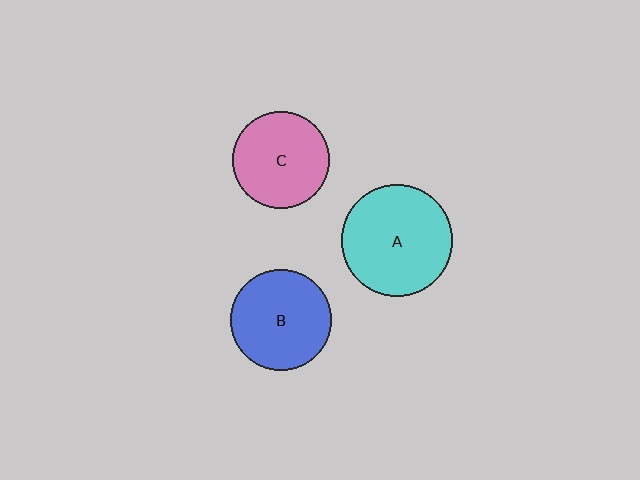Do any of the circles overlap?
No, none of the circles overlap.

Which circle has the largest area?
Circle A (cyan).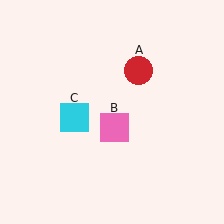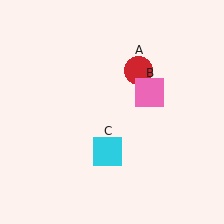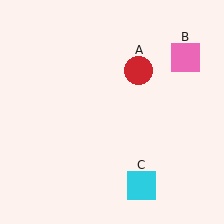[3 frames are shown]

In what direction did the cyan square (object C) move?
The cyan square (object C) moved down and to the right.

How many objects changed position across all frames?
2 objects changed position: pink square (object B), cyan square (object C).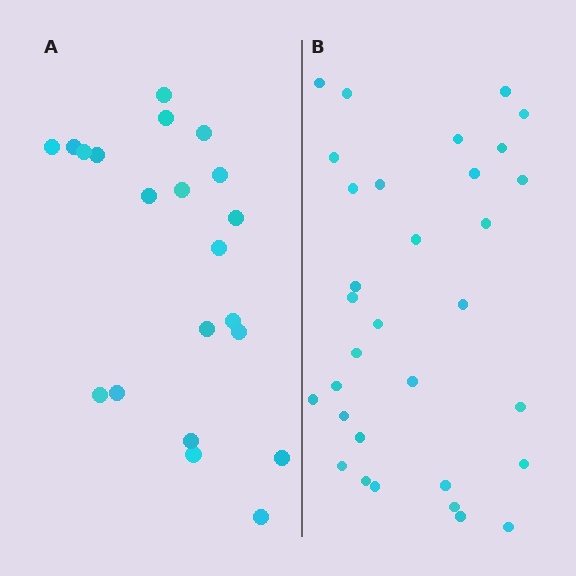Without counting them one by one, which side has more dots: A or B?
Region B (the right region) has more dots.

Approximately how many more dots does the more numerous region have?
Region B has roughly 12 or so more dots than region A.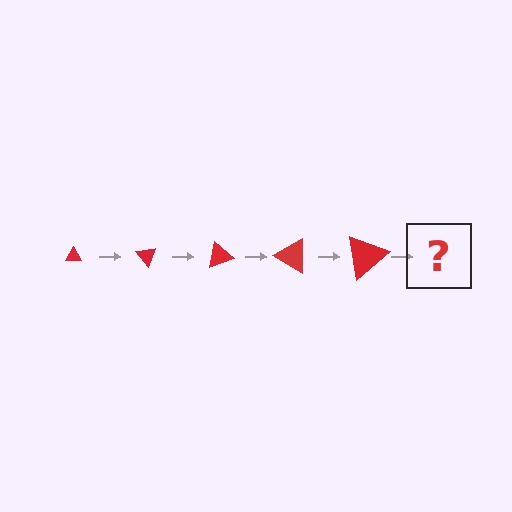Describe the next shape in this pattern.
It should be a triangle, larger than the previous one and rotated 250 degrees from the start.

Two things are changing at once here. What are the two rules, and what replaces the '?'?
The two rules are that the triangle grows larger each step and it rotates 50 degrees each step. The '?' should be a triangle, larger than the previous one and rotated 250 degrees from the start.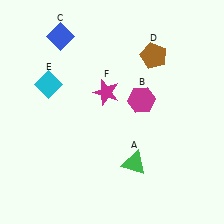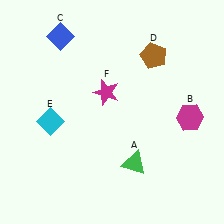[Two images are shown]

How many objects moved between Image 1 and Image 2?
2 objects moved between the two images.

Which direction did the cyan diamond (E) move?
The cyan diamond (E) moved down.